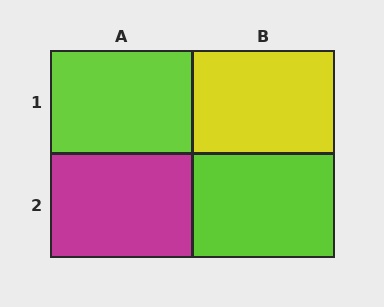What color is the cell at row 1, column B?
Yellow.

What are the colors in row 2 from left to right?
Magenta, lime.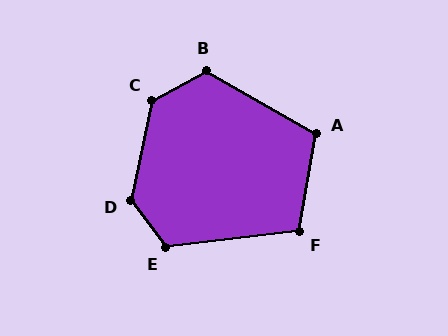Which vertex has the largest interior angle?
D, at approximately 132 degrees.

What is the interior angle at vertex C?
Approximately 130 degrees (obtuse).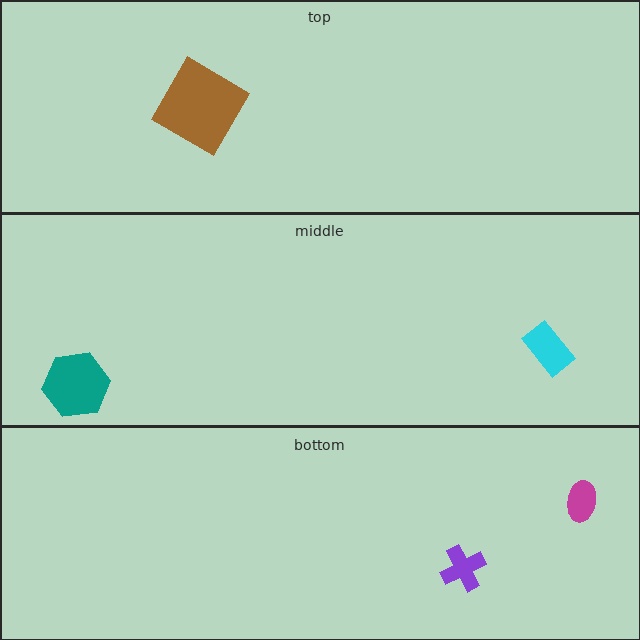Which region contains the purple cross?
The bottom region.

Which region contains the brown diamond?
The top region.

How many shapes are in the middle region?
2.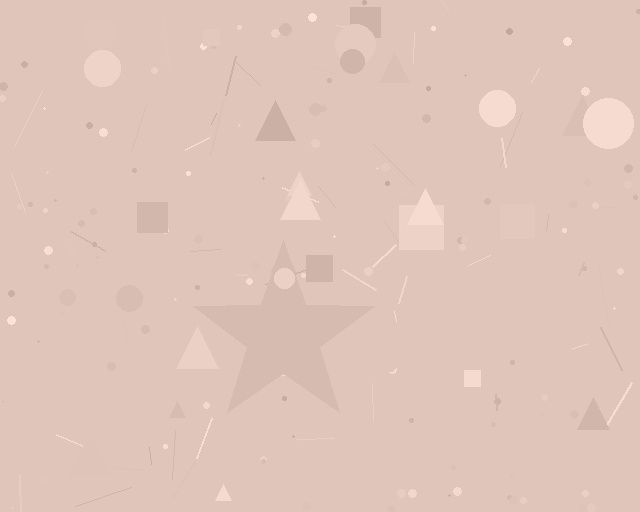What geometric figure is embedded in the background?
A star is embedded in the background.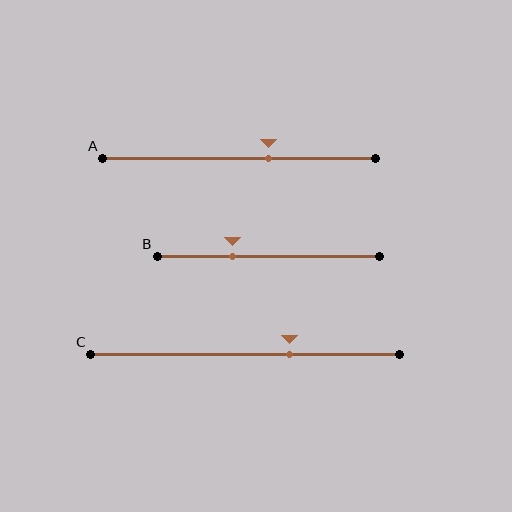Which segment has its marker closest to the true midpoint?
Segment A has its marker closest to the true midpoint.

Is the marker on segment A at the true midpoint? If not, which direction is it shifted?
No, the marker on segment A is shifted to the right by about 11% of the segment length.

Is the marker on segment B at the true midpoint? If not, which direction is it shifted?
No, the marker on segment B is shifted to the left by about 16% of the segment length.